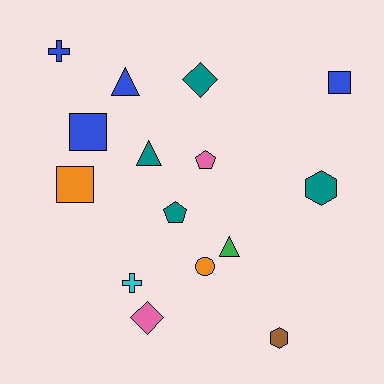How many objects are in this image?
There are 15 objects.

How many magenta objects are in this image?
There are no magenta objects.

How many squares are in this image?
There are 3 squares.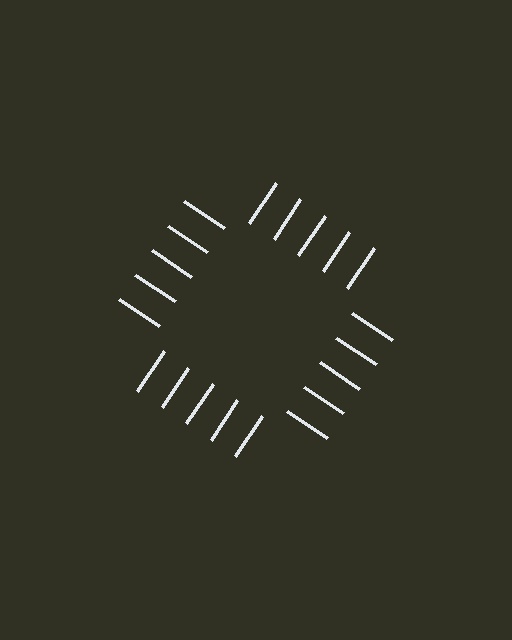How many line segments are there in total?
20 — 5 along each of the 4 edges.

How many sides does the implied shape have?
4 sides — the line-ends trace a square.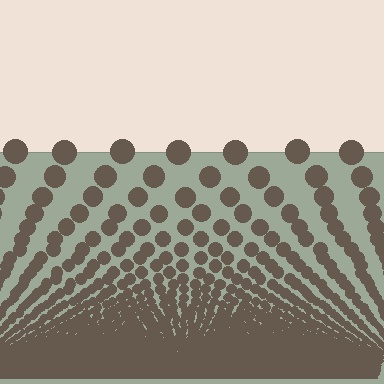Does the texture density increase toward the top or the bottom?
Density increases toward the bottom.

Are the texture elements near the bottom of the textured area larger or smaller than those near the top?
Smaller. The gradient is inverted — elements near the bottom are smaller and denser.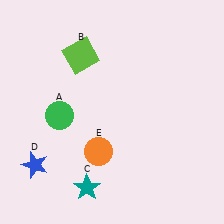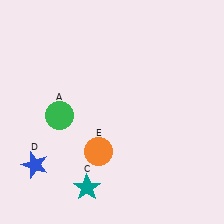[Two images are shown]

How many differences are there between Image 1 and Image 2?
There is 1 difference between the two images.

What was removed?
The lime square (B) was removed in Image 2.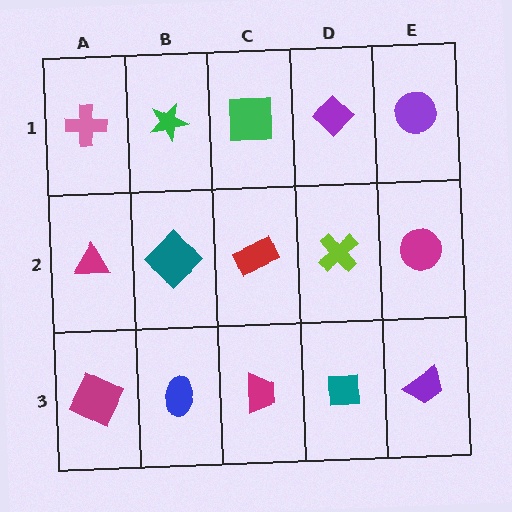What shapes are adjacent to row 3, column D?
A lime cross (row 2, column D), a magenta trapezoid (row 3, column C), a purple trapezoid (row 3, column E).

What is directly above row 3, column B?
A teal diamond.